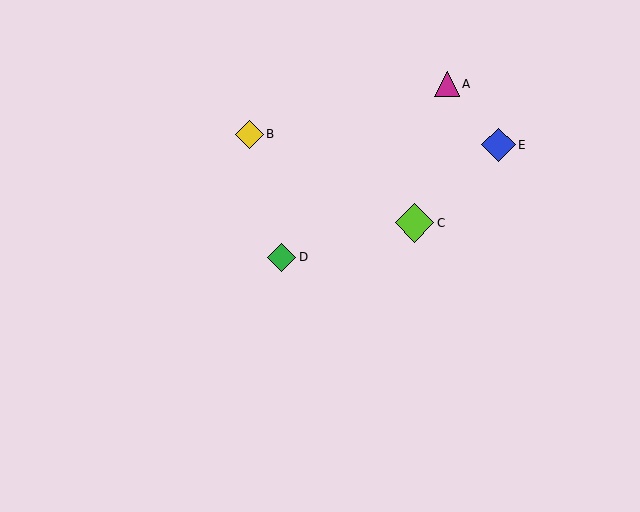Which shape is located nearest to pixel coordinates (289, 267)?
The green diamond (labeled D) at (282, 257) is nearest to that location.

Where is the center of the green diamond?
The center of the green diamond is at (282, 257).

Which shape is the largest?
The lime diamond (labeled C) is the largest.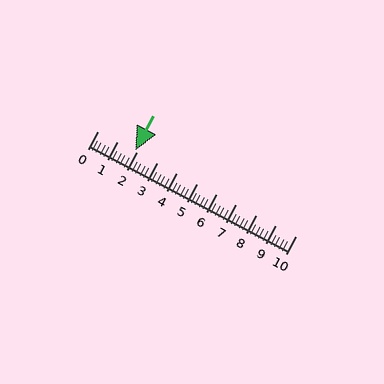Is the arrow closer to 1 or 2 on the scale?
The arrow is closer to 2.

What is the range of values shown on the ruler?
The ruler shows values from 0 to 10.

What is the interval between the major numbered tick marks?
The major tick marks are spaced 1 units apart.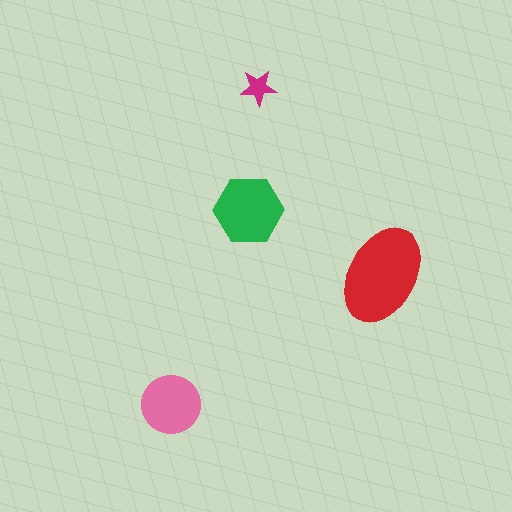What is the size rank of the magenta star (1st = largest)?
4th.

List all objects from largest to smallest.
The red ellipse, the green hexagon, the pink circle, the magenta star.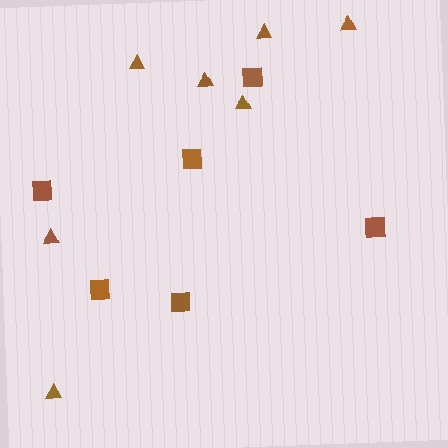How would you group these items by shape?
There are 2 groups: one group of squares (6) and one group of triangles (7).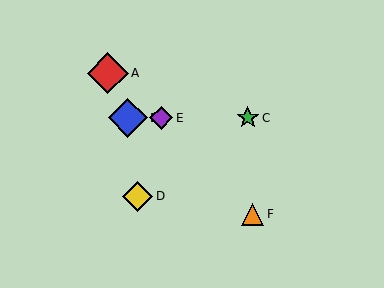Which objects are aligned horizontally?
Objects B, C, E are aligned horizontally.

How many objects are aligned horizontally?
3 objects (B, C, E) are aligned horizontally.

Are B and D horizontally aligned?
No, B is at y≈118 and D is at y≈196.